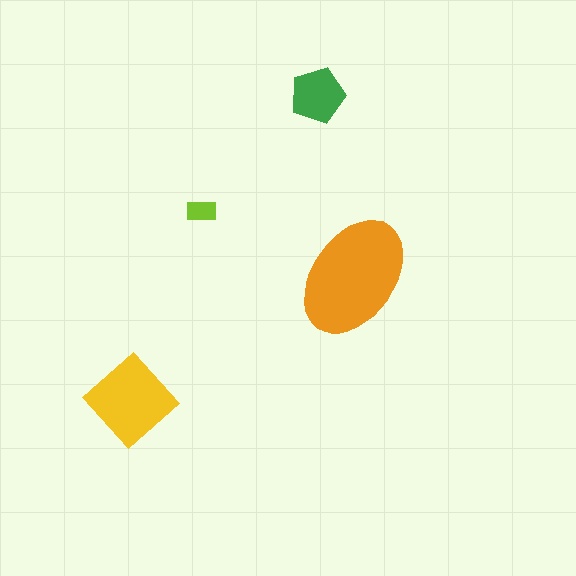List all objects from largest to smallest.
The orange ellipse, the yellow diamond, the green pentagon, the lime rectangle.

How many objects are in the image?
There are 4 objects in the image.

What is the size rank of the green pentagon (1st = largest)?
3rd.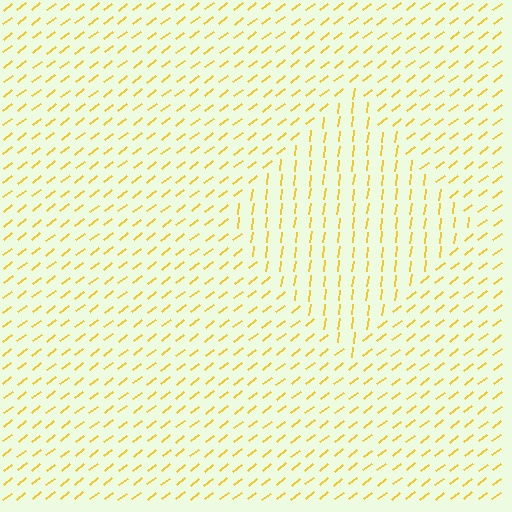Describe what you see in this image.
The image is filled with small yellow line segments. A diamond region in the image has lines oriented differently from the surrounding lines, creating a visible texture boundary.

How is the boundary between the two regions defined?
The boundary is defined purely by a change in line orientation (approximately 45 degrees difference). All lines are the same color and thickness.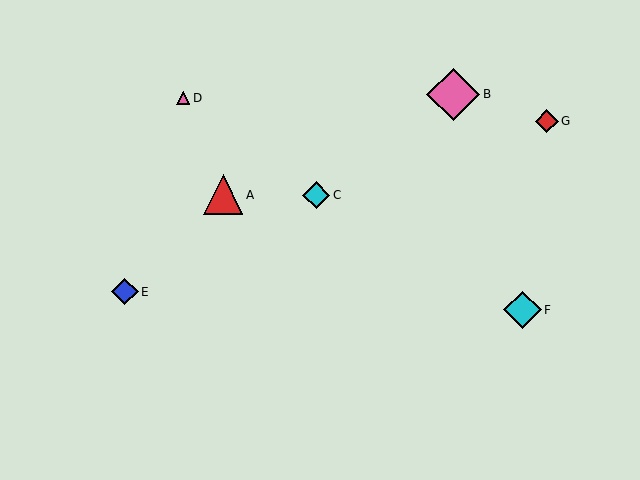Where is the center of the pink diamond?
The center of the pink diamond is at (453, 95).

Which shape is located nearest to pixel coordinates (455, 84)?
The pink diamond (labeled B) at (453, 95) is nearest to that location.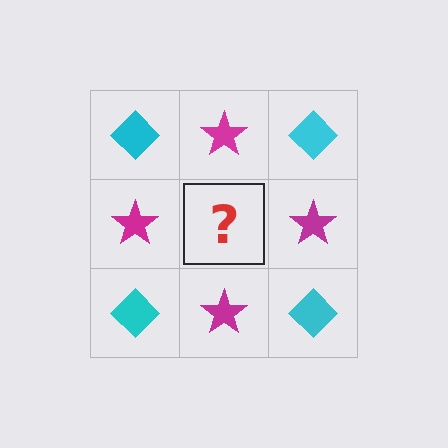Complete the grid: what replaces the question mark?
The question mark should be replaced with a cyan diamond.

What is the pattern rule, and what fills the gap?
The rule is that it alternates cyan diamond and magenta star in a checkerboard pattern. The gap should be filled with a cyan diamond.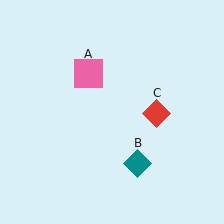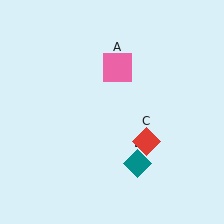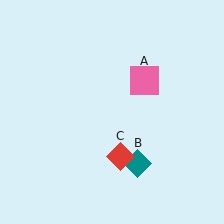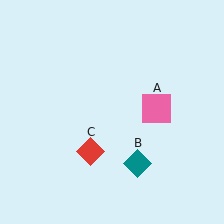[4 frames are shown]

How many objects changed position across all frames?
2 objects changed position: pink square (object A), red diamond (object C).